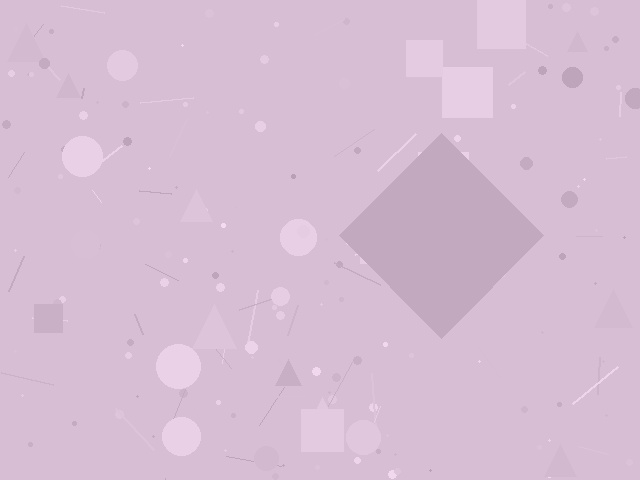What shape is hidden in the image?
A diamond is hidden in the image.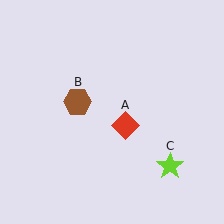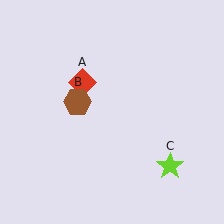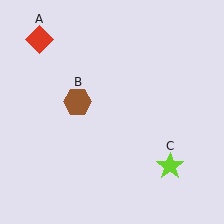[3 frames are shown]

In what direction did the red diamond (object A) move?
The red diamond (object A) moved up and to the left.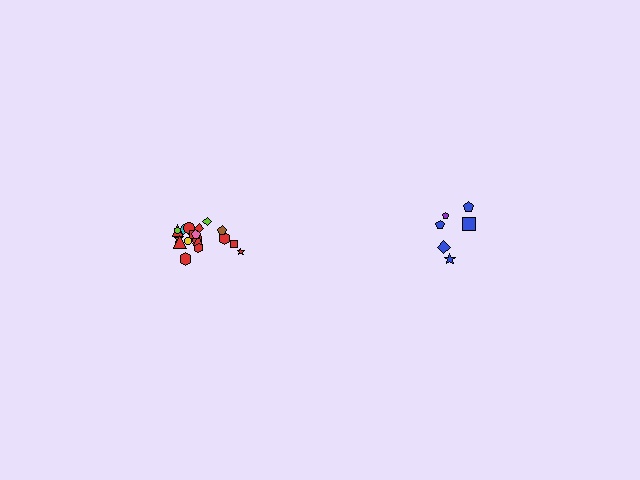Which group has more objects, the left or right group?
The left group.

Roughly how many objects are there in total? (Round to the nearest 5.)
Roughly 30 objects in total.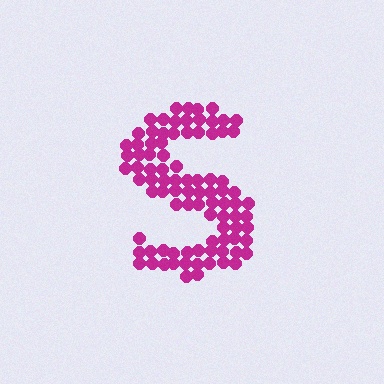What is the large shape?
The large shape is the letter S.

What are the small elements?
The small elements are circles.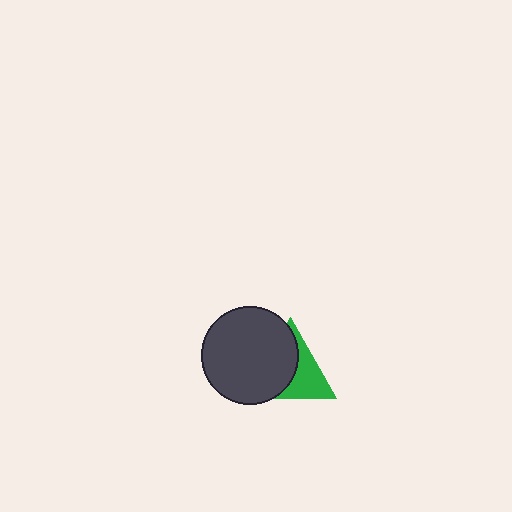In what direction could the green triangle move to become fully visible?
The green triangle could move right. That would shift it out from behind the dark gray circle entirely.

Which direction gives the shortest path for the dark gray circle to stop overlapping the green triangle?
Moving left gives the shortest separation.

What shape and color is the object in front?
The object in front is a dark gray circle.